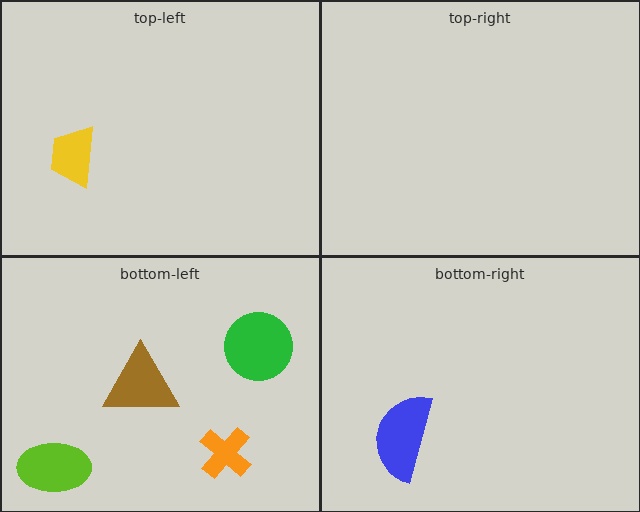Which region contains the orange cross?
The bottom-left region.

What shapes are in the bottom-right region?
The blue semicircle.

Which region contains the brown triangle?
The bottom-left region.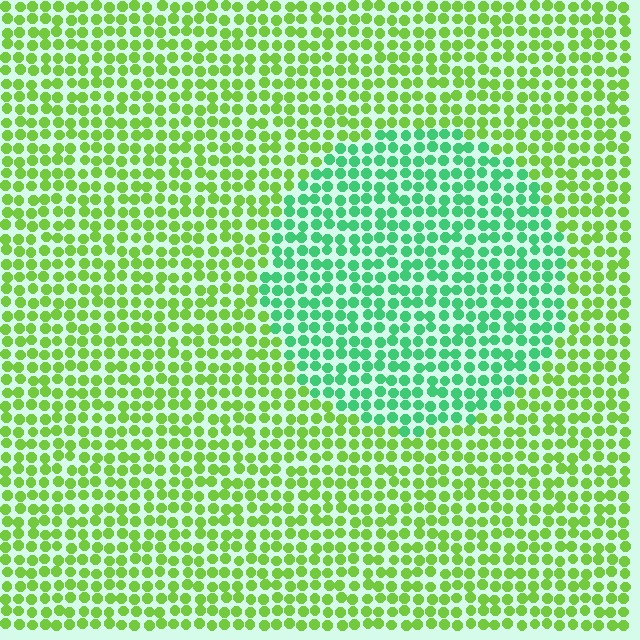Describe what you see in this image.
The image is filled with small lime elements in a uniform arrangement. A circle-shaped region is visible where the elements are tinted to a slightly different hue, forming a subtle color boundary.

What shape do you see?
I see a circle.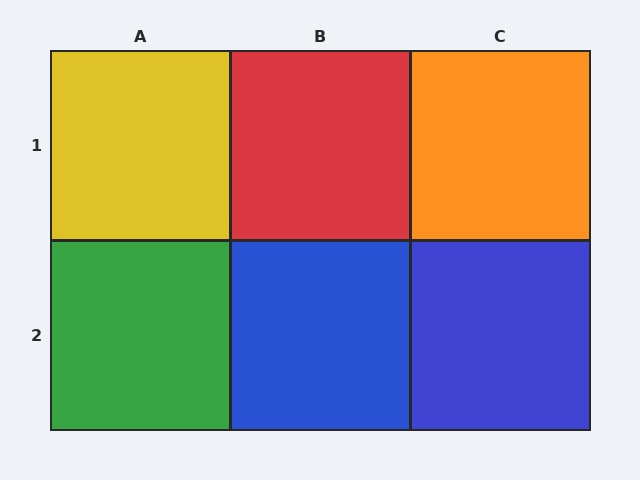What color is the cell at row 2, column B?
Blue.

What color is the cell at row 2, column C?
Blue.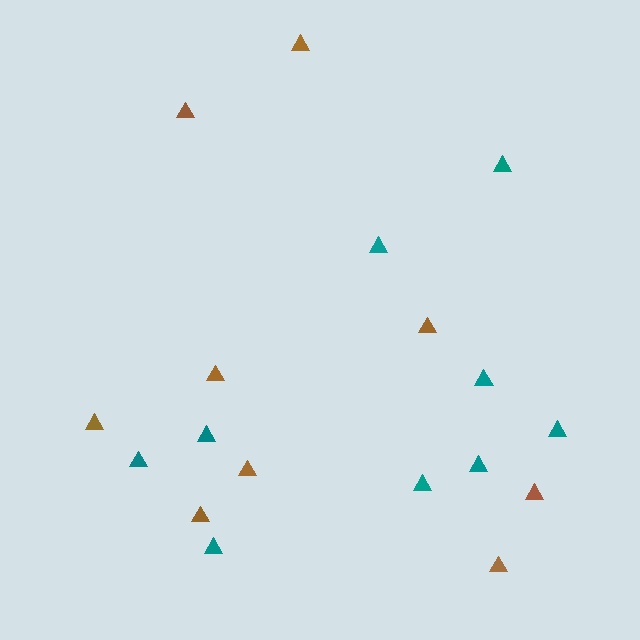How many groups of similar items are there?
There are 2 groups: one group of teal triangles (9) and one group of brown triangles (9).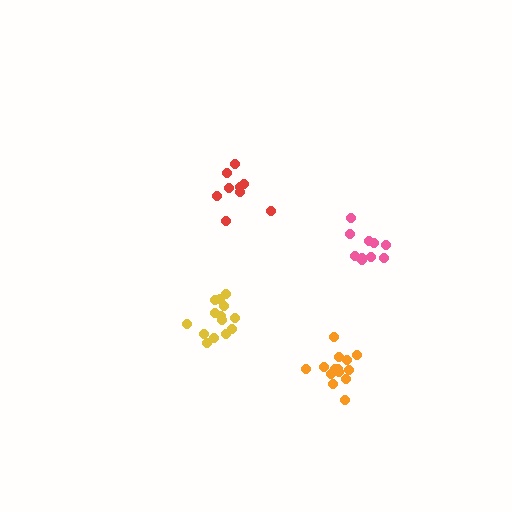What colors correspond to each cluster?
The clusters are colored: pink, yellow, orange, red.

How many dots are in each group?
Group 1: 10 dots, Group 2: 14 dots, Group 3: 14 dots, Group 4: 9 dots (47 total).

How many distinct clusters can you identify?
There are 4 distinct clusters.